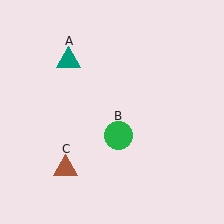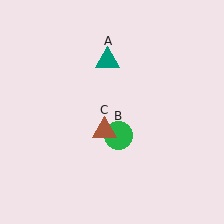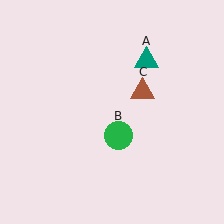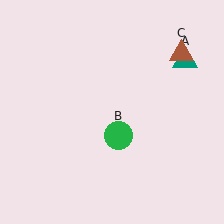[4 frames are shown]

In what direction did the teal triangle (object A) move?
The teal triangle (object A) moved right.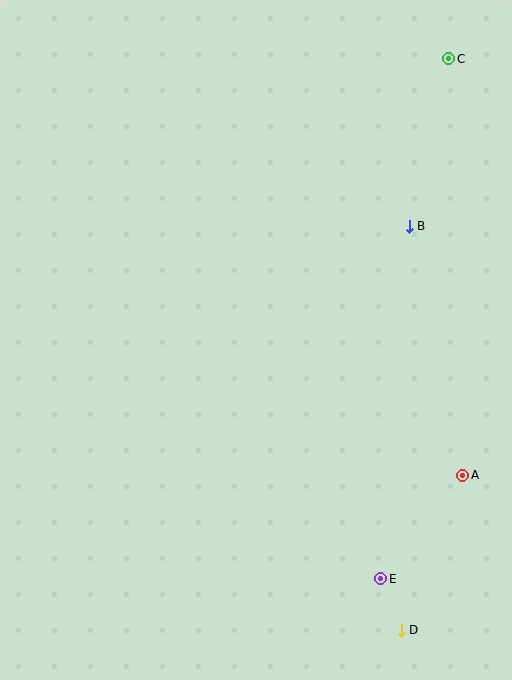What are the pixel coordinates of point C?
Point C is at (449, 59).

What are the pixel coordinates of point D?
Point D is at (401, 630).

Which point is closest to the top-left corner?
Point C is closest to the top-left corner.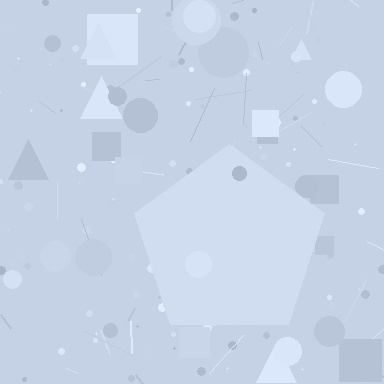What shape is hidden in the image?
A pentagon is hidden in the image.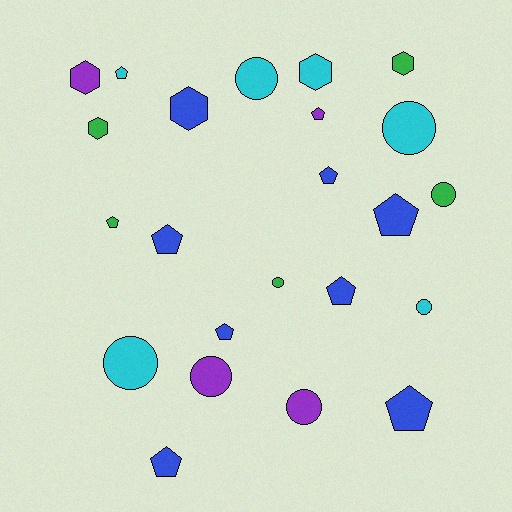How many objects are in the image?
There are 23 objects.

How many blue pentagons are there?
There are 7 blue pentagons.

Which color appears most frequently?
Blue, with 8 objects.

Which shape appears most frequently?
Pentagon, with 10 objects.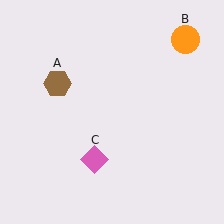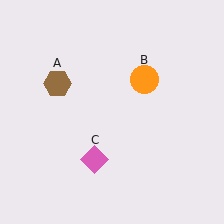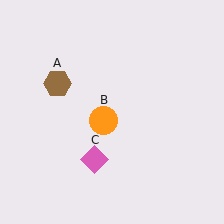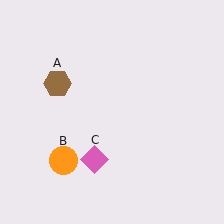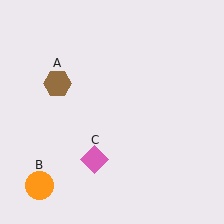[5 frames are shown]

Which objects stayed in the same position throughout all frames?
Brown hexagon (object A) and pink diamond (object C) remained stationary.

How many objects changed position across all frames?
1 object changed position: orange circle (object B).